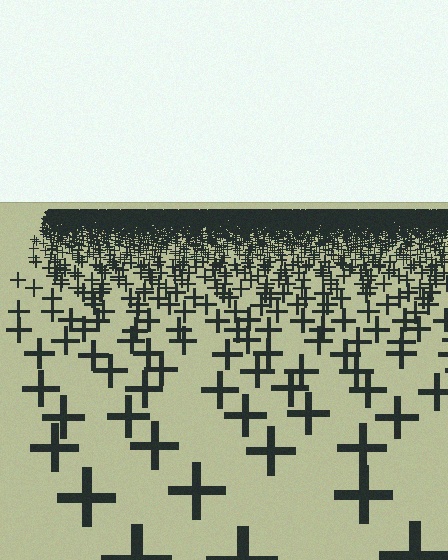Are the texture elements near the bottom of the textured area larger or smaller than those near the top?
Larger. Near the bottom, elements are closer to the viewer and appear at a bigger on-screen size.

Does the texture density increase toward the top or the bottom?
Density increases toward the top.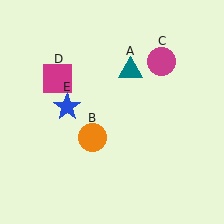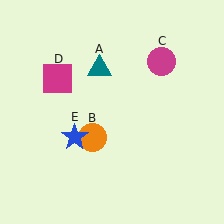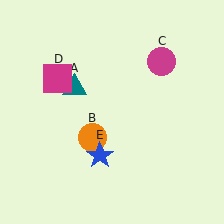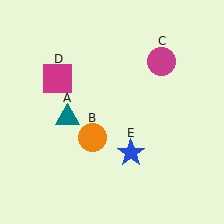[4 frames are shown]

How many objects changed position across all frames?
2 objects changed position: teal triangle (object A), blue star (object E).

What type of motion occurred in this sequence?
The teal triangle (object A), blue star (object E) rotated counterclockwise around the center of the scene.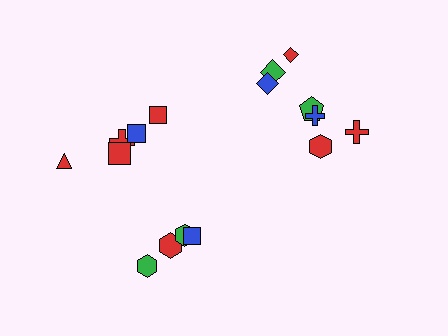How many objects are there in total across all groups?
There are 16 objects.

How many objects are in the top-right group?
There are 7 objects.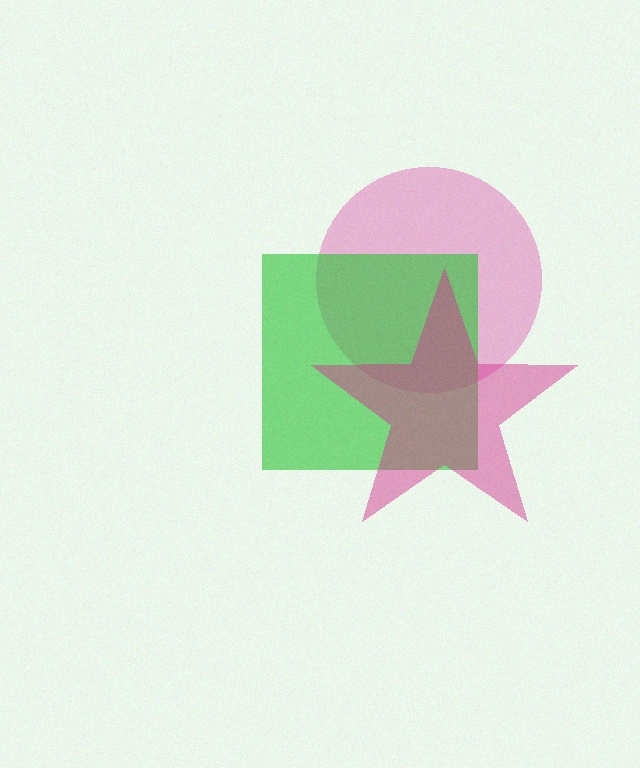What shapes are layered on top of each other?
The layered shapes are: a pink circle, a green square, a magenta star.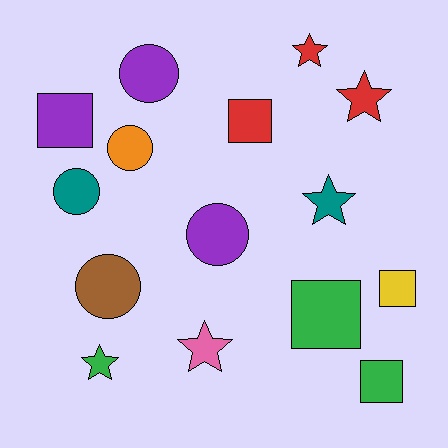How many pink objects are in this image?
There is 1 pink object.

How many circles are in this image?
There are 5 circles.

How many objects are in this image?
There are 15 objects.